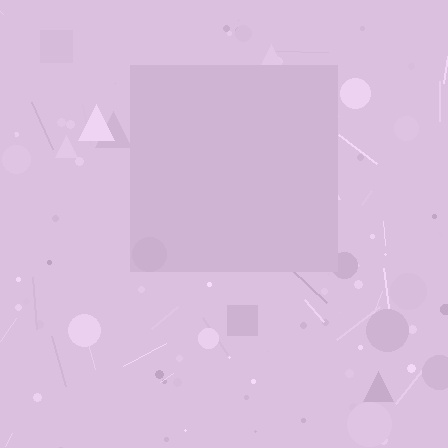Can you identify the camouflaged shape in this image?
The camouflaged shape is a square.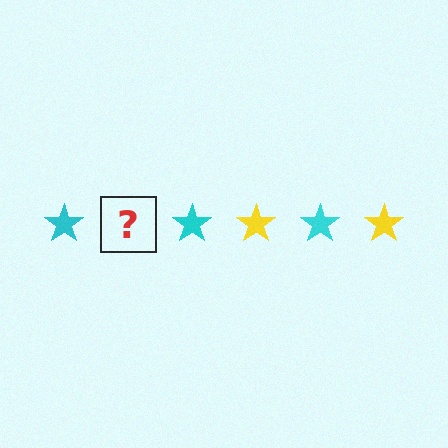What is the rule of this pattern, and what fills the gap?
The rule is that the pattern cycles through cyan, yellow stars. The gap should be filled with a yellow star.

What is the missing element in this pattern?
The missing element is a yellow star.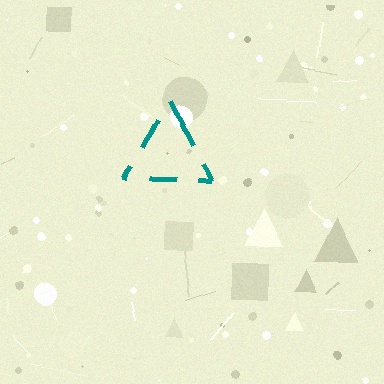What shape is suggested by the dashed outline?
The dashed outline suggests a triangle.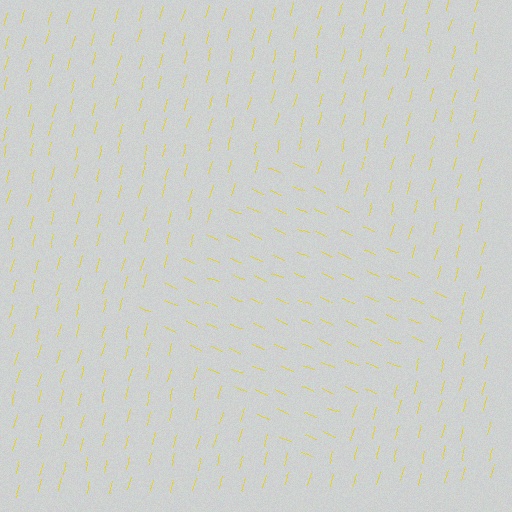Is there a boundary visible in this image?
Yes, there is a texture boundary formed by a change in line orientation.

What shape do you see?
I see a diamond.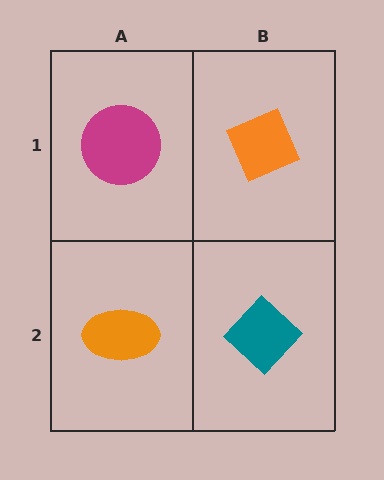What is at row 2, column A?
An orange ellipse.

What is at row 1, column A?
A magenta circle.